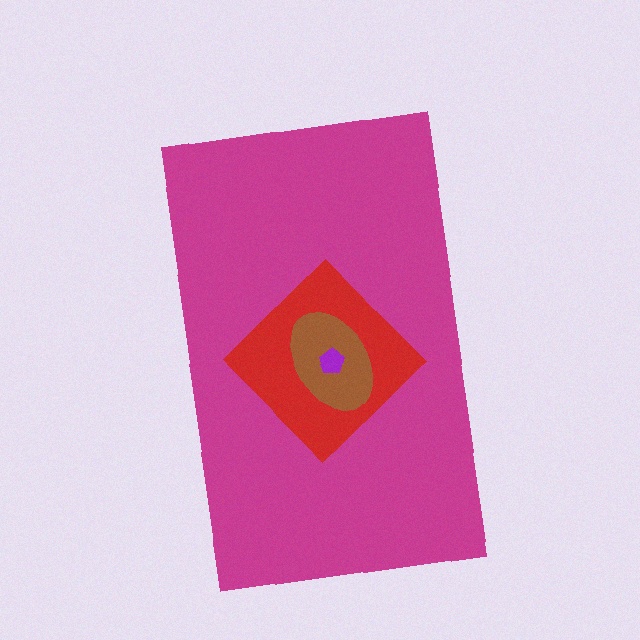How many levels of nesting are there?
4.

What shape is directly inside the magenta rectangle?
The red diamond.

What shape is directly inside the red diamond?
The brown ellipse.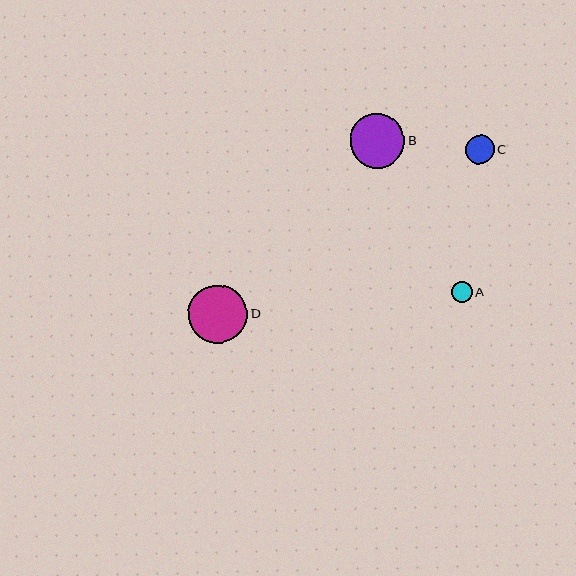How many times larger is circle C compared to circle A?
Circle C is approximately 1.4 times the size of circle A.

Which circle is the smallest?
Circle A is the smallest with a size of approximately 21 pixels.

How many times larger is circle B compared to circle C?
Circle B is approximately 1.9 times the size of circle C.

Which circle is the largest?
Circle D is the largest with a size of approximately 59 pixels.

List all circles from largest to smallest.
From largest to smallest: D, B, C, A.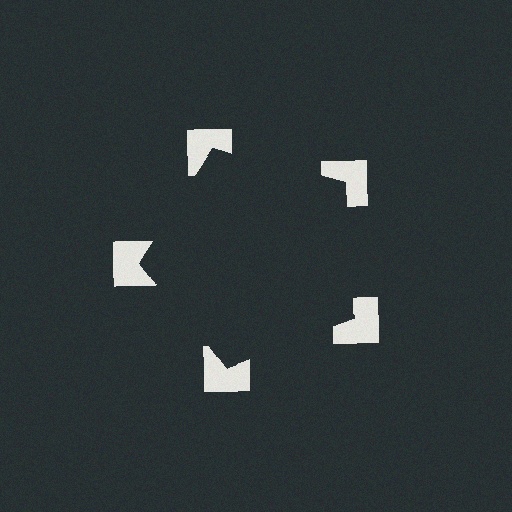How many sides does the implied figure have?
5 sides.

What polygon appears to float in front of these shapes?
An illusory pentagon — its edges are inferred from the aligned wedge cuts in the notched squares, not physically drawn.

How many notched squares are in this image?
There are 5 — one at each vertex of the illusory pentagon.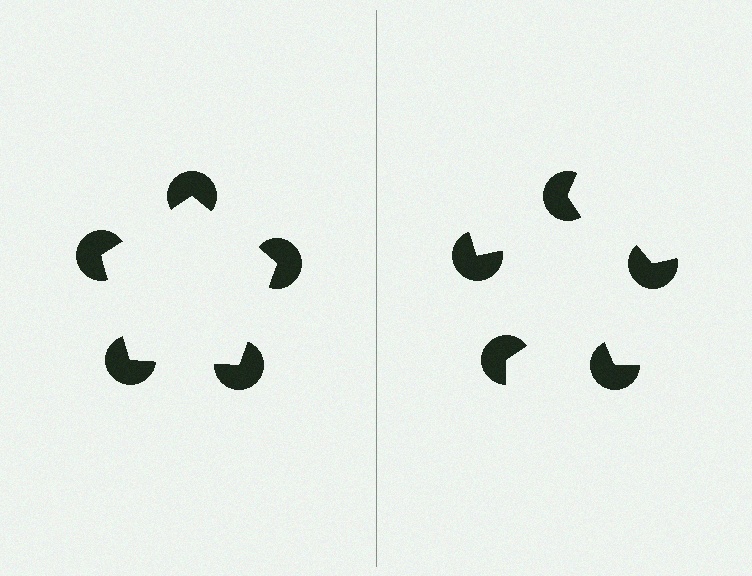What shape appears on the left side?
An illusory pentagon.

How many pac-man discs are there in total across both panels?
10 — 5 on each side.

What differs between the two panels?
The pac-man discs are positioned identically on both sides; only the wedge orientations differ. On the left they align to a pentagon; on the right they are misaligned.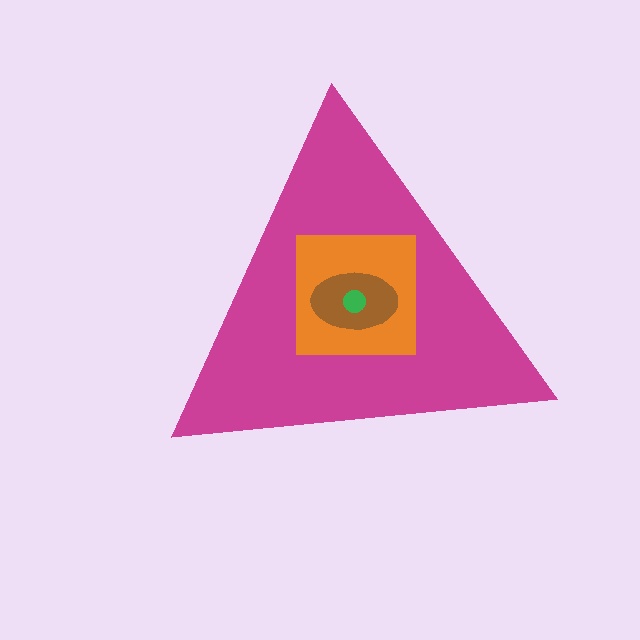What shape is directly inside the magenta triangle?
The orange square.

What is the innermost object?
The green circle.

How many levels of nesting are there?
4.